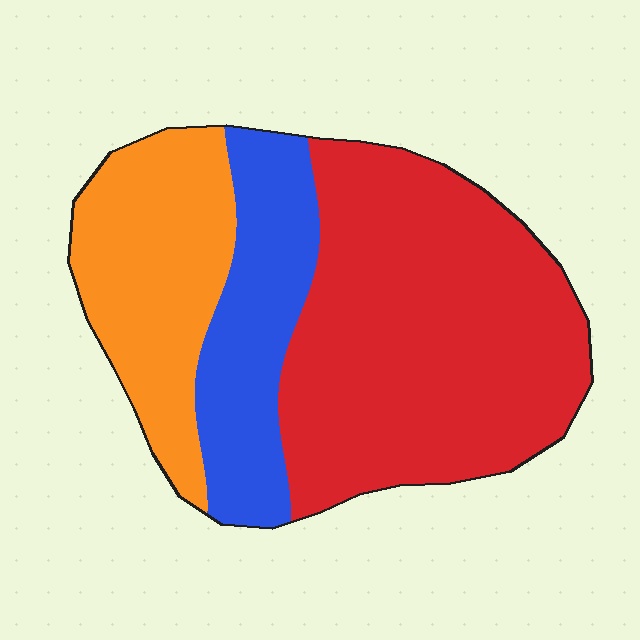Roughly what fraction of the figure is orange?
Orange takes up between a sixth and a third of the figure.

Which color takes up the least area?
Blue, at roughly 20%.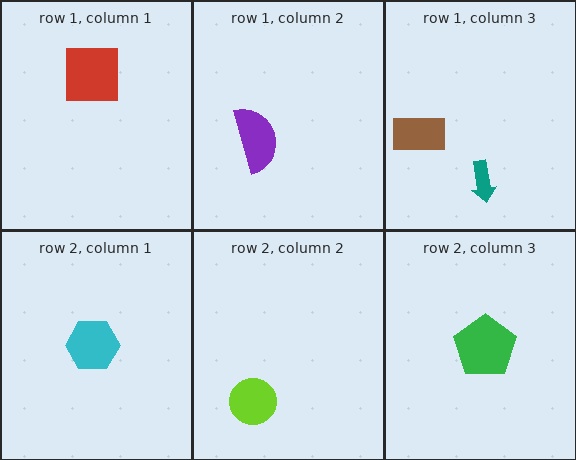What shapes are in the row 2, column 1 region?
The cyan hexagon.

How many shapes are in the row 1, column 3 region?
2.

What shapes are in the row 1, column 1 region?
The red square.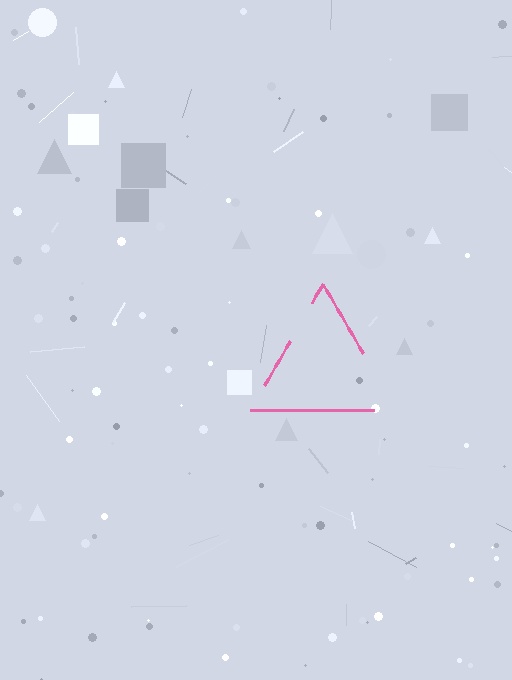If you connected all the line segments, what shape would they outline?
They would outline a triangle.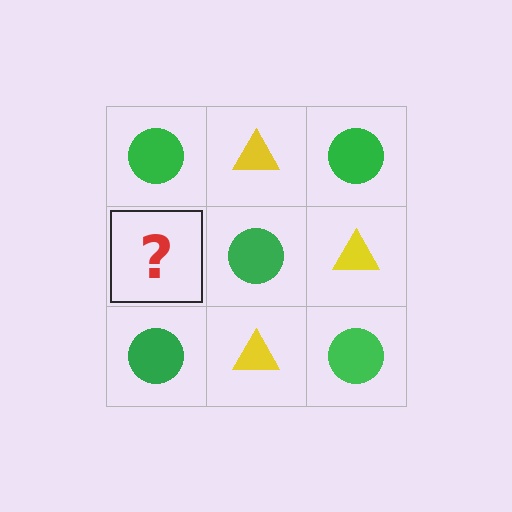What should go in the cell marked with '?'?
The missing cell should contain a yellow triangle.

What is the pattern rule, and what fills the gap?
The rule is that it alternates green circle and yellow triangle in a checkerboard pattern. The gap should be filled with a yellow triangle.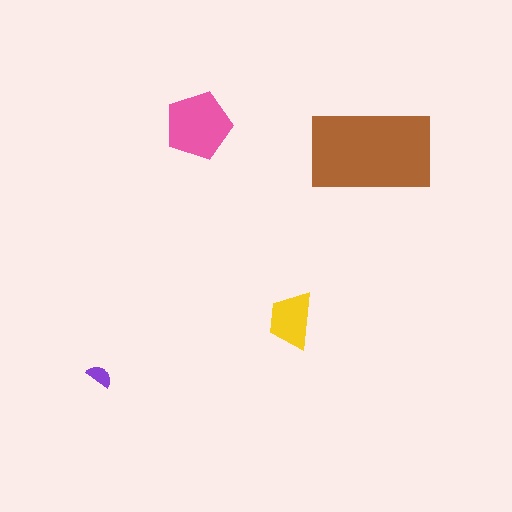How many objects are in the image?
There are 4 objects in the image.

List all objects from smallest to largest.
The purple semicircle, the yellow trapezoid, the pink pentagon, the brown rectangle.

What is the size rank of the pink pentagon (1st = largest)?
2nd.